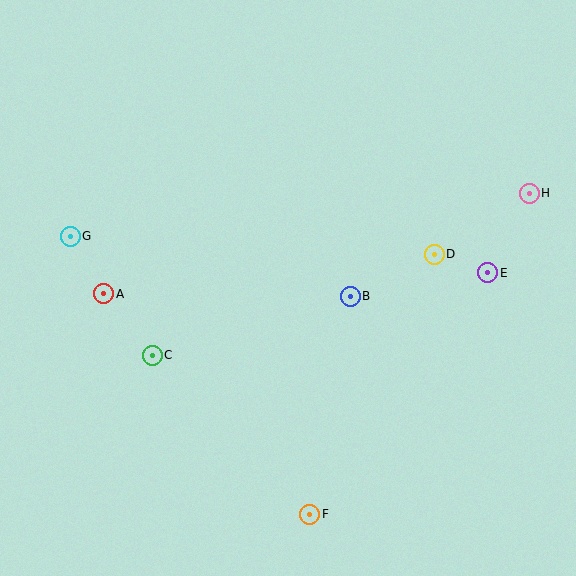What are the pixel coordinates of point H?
Point H is at (529, 193).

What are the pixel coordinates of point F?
Point F is at (310, 514).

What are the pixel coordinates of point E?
Point E is at (488, 273).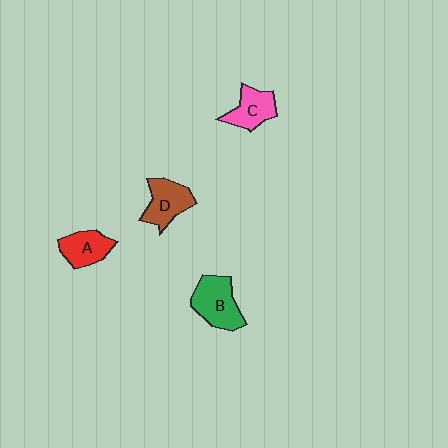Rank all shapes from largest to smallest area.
From largest to smallest: B (green), D (brown), A (red), C (pink).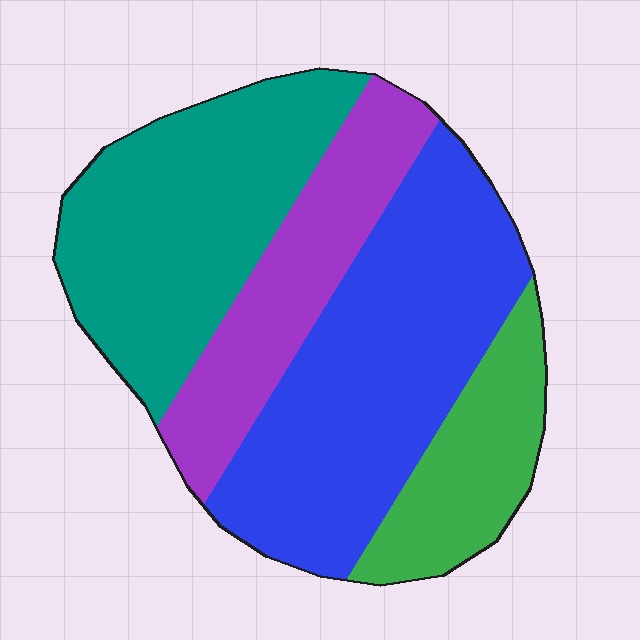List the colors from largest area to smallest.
From largest to smallest: blue, teal, purple, green.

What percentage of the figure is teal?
Teal takes up between a quarter and a half of the figure.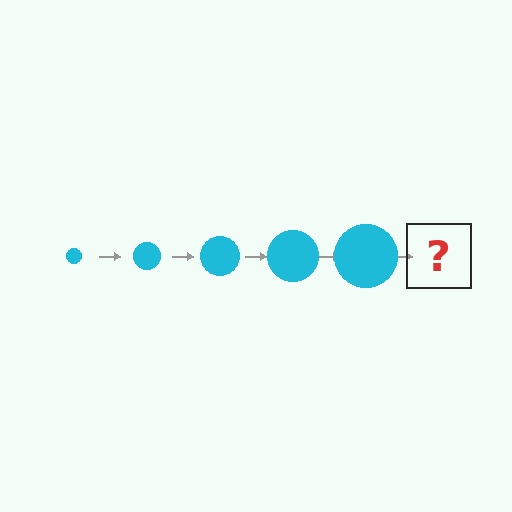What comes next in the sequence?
The next element should be a cyan circle, larger than the previous one.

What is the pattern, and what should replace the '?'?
The pattern is that the circle gets progressively larger each step. The '?' should be a cyan circle, larger than the previous one.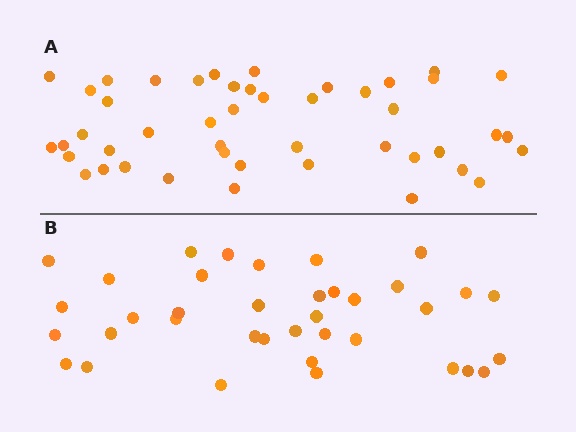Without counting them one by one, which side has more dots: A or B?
Region A (the top region) has more dots.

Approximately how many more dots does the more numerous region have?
Region A has roughly 8 or so more dots than region B.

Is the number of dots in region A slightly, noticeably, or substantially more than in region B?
Region A has only slightly more — the two regions are fairly close. The ratio is roughly 1.2 to 1.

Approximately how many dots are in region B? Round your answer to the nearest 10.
About 40 dots. (The exact count is 37, which rounds to 40.)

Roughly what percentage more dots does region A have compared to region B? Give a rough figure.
About 25% more.